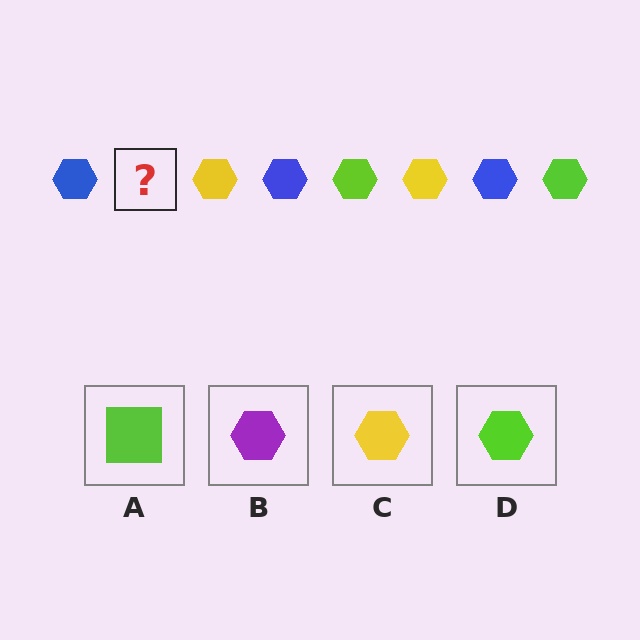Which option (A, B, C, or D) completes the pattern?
D.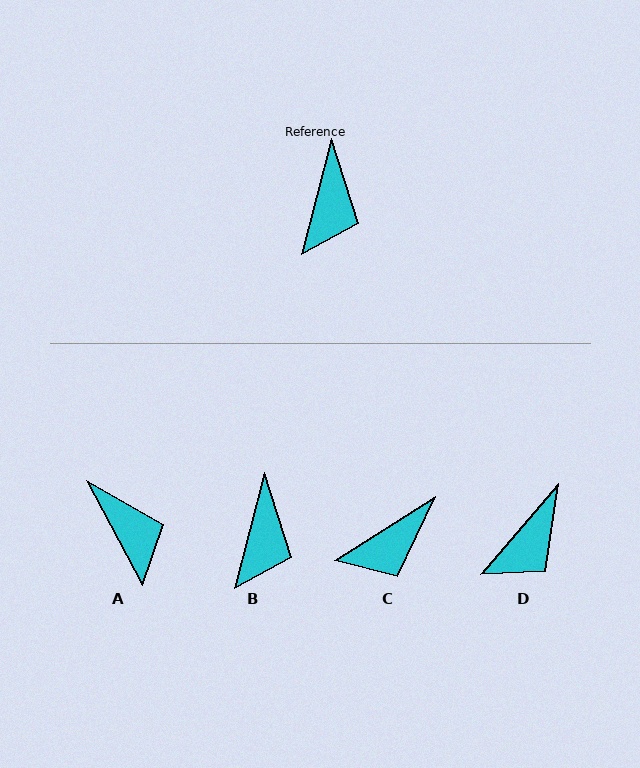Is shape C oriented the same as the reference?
No, it is off by about 43 degrees.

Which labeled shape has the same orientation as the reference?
B.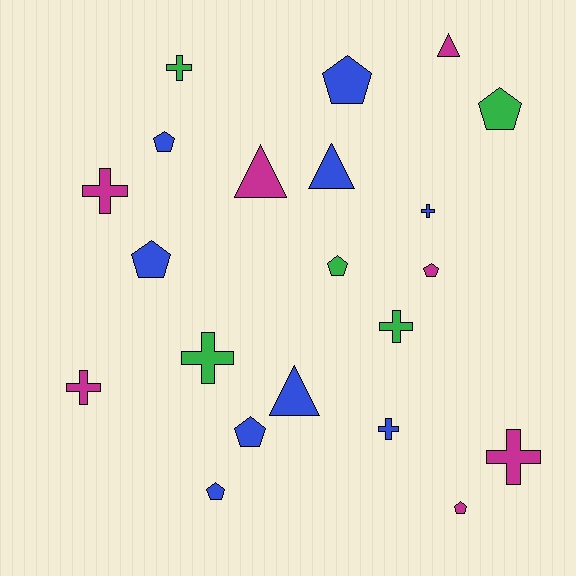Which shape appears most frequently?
Pentagon, with 9 objects.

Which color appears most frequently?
Blue, with 9 objects.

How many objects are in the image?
There are 21 objects.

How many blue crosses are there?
There are 2 blue crosses.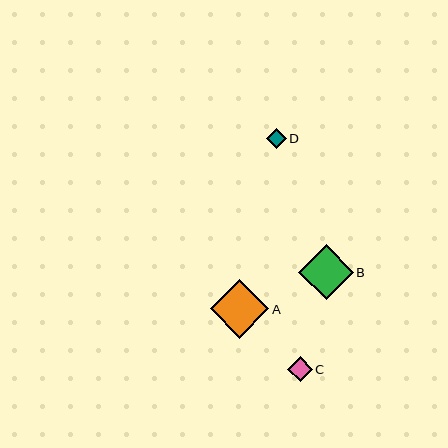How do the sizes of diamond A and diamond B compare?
Diamond A and diamond B are approximately the same size.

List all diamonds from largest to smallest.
From largest to smallest: A, B, C, D.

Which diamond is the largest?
Diamond A is the largest with a size of approximately 59 pixels.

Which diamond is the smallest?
Diamond D is the smallest with a size of approximately 20 pixels.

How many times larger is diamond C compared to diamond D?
Diamond C is approximately 1.2 times the size of diamond D.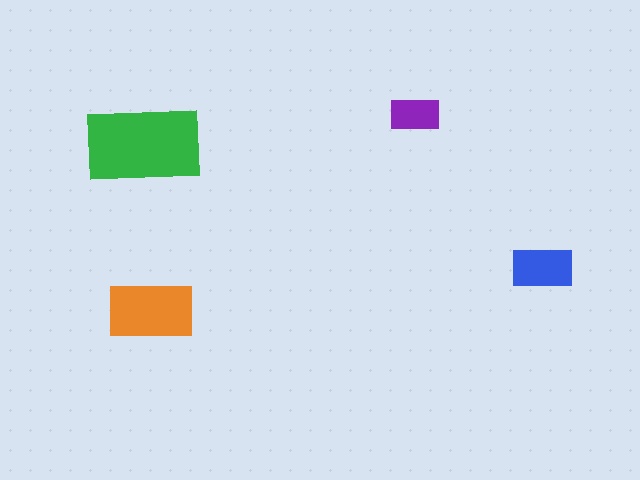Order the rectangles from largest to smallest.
the green one, the orange one, the blue one, the purple one.